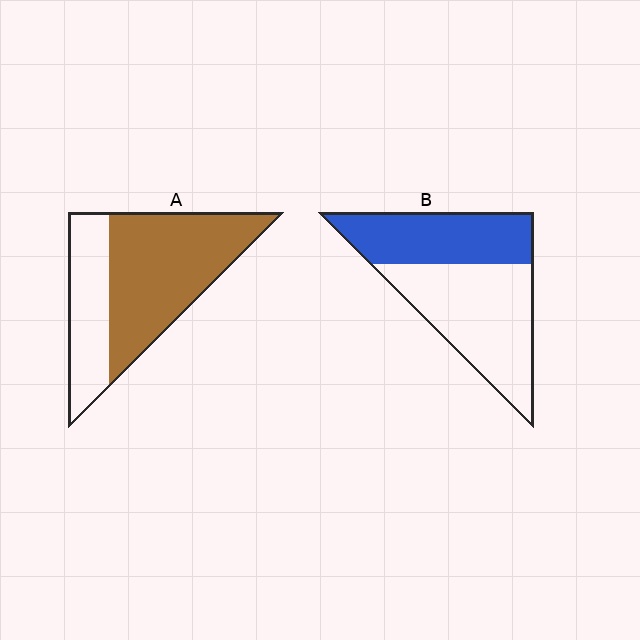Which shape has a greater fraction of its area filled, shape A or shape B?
Shape A.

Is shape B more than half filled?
No.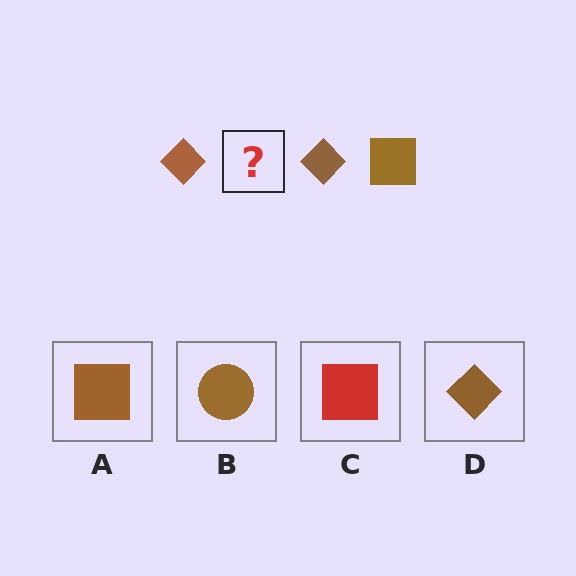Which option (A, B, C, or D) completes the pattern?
A.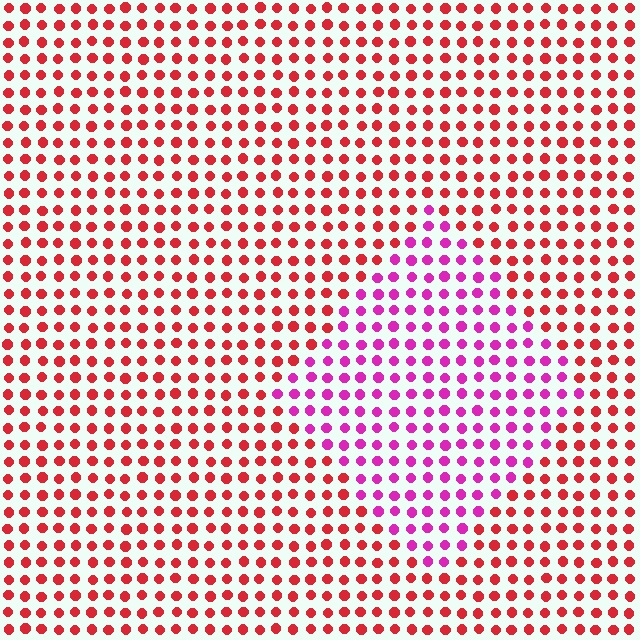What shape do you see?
I see a diamond.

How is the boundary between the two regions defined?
The boundary is defined purely by a slight shift in hue (about 44 degrees). Spacing, size, and orientation are identical on both sides.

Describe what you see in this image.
The image is filled with small red elements in a uniform arrangement. A diamond-shaped region is visible where the elements are tinted to a slightly different hue, forming a subtle color boundary.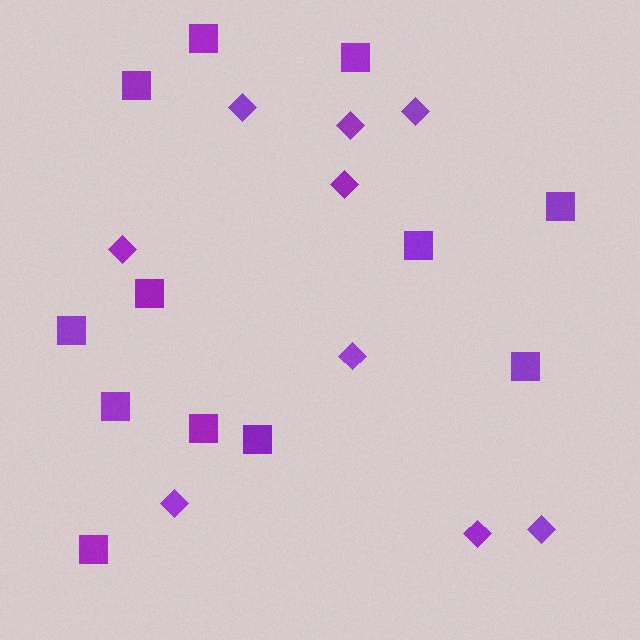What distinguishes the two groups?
There are 2 groups: one group of diamonds (9) and one group of squares (12).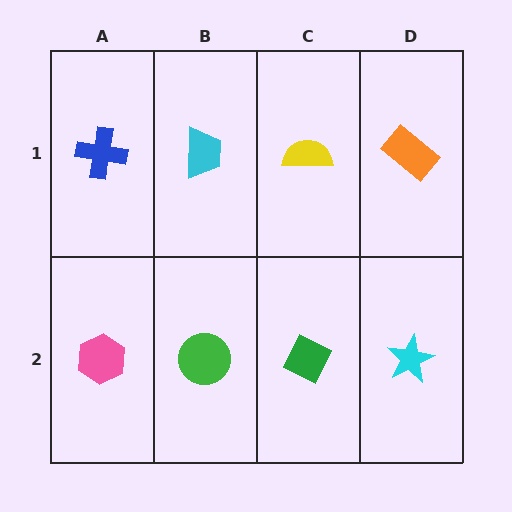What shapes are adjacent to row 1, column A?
A pink hexagon (row 2, column A), a cyan trapezoid (row 1, column B).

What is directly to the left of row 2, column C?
A green circle.